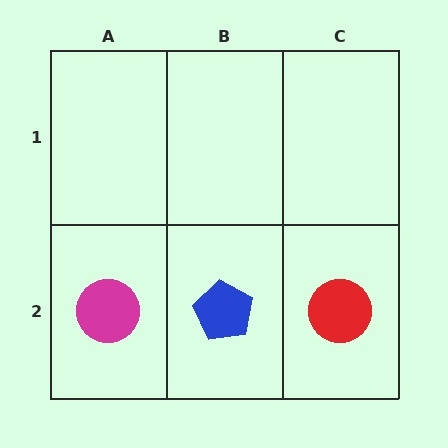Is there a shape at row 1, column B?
No, that cell is empty.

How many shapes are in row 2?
3 shapes.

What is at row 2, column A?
A magenta circle.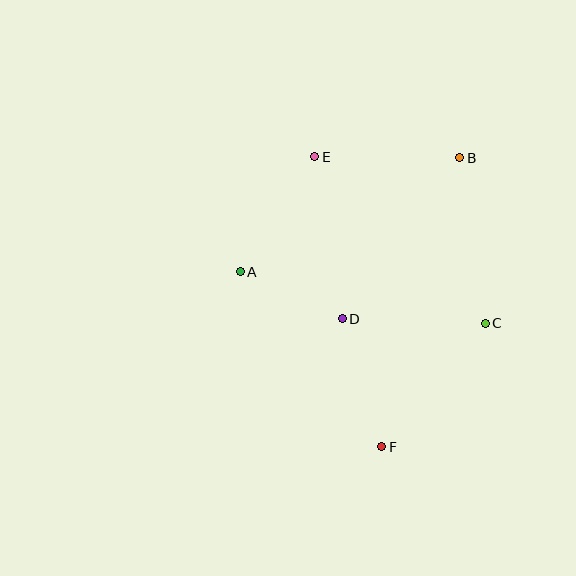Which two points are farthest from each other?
Points B and F are farthest from each other.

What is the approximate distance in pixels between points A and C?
The distance between A and C is approximately 250 pixels.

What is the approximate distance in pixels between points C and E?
The distance between C and E is approximately 238 pixels.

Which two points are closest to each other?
Points A and D are closest to each other.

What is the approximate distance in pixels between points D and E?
The distance between D and E is approximately 164 pixels.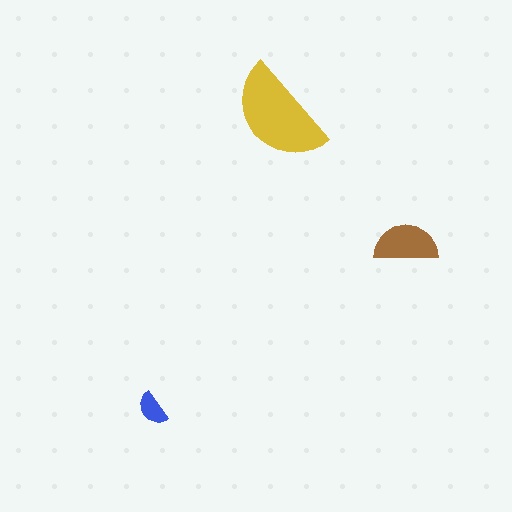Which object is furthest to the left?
The blue semicircle is leftmost.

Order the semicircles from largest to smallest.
the yellow one, the brown one, the blue one.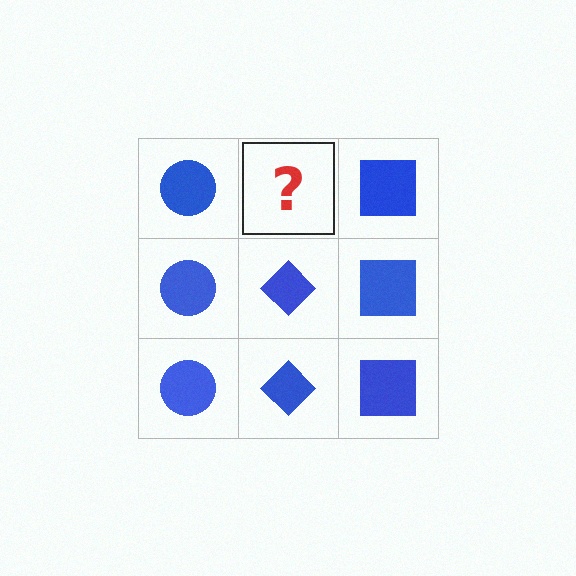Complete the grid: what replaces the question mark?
The question mark should be replaced with a blue diamond.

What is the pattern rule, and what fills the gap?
The rule is that each column has a consistent shape. The gap should be filled with a blue diamond.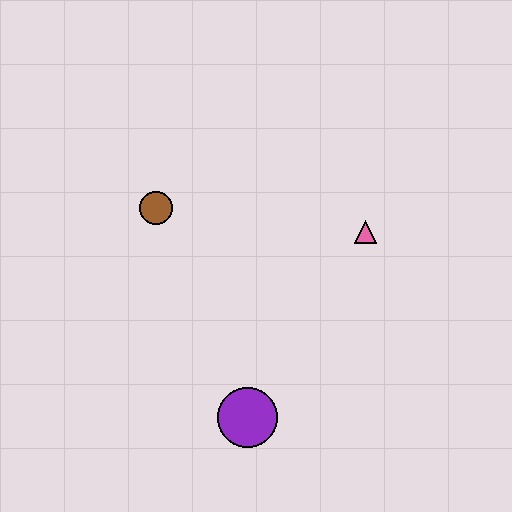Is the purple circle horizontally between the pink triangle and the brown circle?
Yes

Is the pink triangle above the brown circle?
No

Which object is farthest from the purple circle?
The brown circle is farthest from the purple circle.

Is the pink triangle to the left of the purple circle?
No